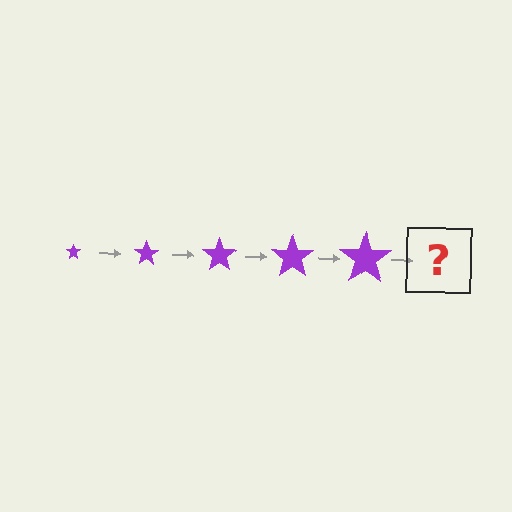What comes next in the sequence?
The next element should be a purple star, larger than the previous one.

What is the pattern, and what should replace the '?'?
The pattern is that the star gets progressively larger each step. The '?' should be a purple star, larger than the previous one.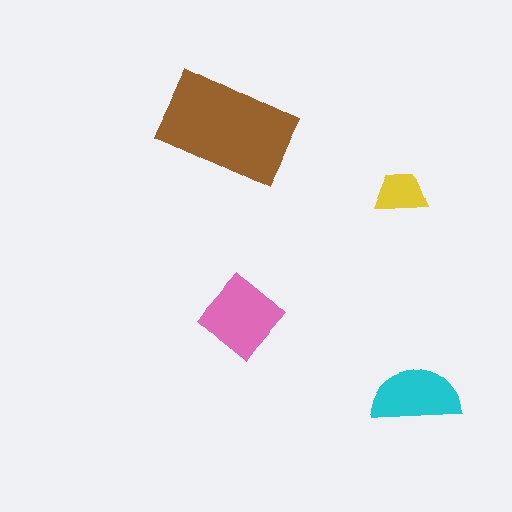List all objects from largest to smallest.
The brown rectangle, the pink diamond, the cyan semicircle, the yellow trapezoid.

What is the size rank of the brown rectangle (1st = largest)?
1st.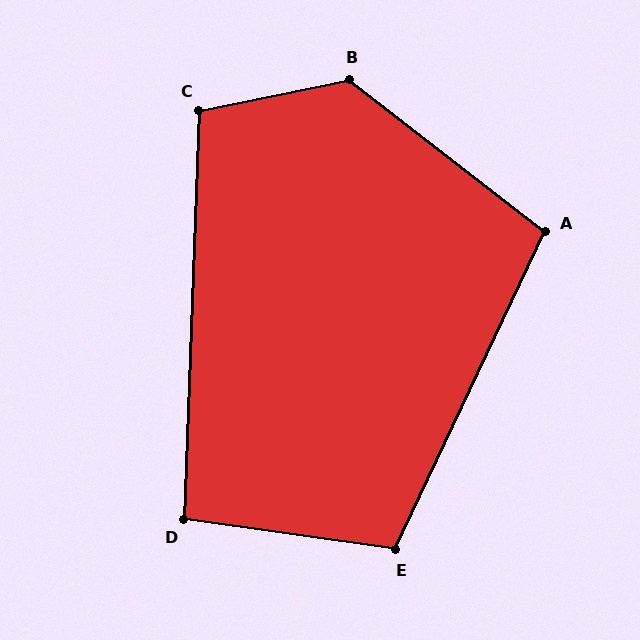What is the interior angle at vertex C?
Approximately 104 degrees (obtuse).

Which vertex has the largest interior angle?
B, at approximately 131 degrees.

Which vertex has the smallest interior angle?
D, at approximately 96 degrees.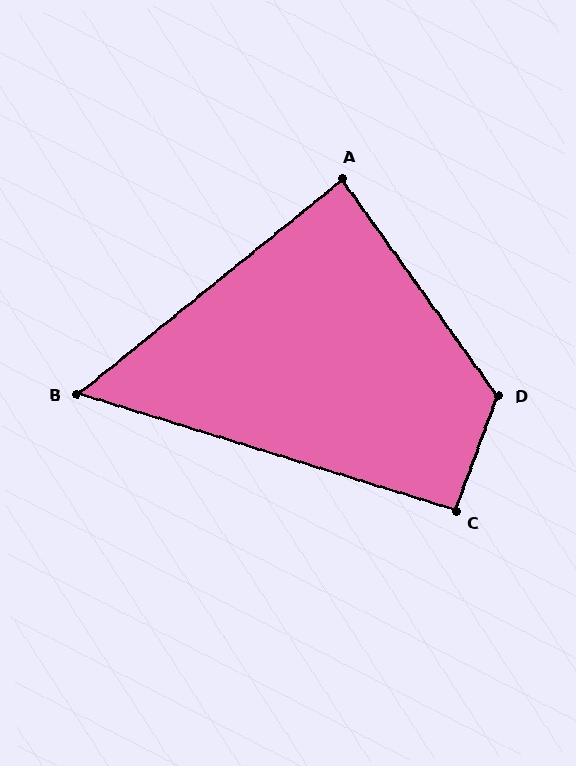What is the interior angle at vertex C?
Approximately 93 degrees (approximately right).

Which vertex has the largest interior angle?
D, at approximately 124 degrees.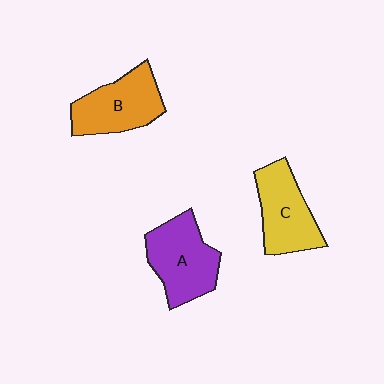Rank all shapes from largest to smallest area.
From largest to smallest: A (purple), B (orange), C (yellow).